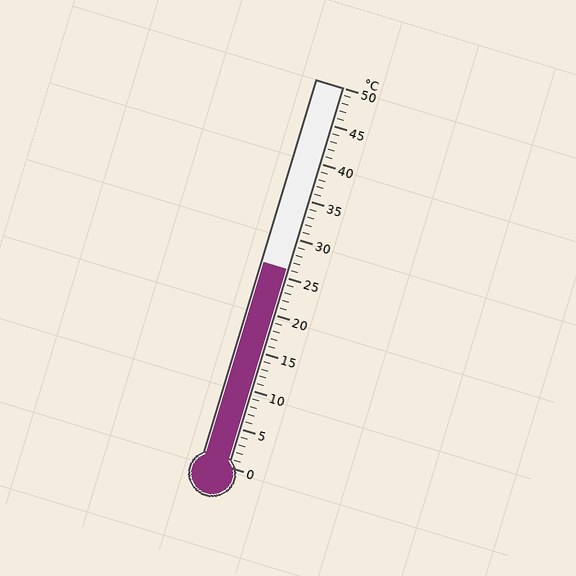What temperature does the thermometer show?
The thermometer shows approximately 26°C.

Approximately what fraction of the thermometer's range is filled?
The thermometer is filled to approximately 50% of its range.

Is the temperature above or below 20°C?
The temperature is above 20°C.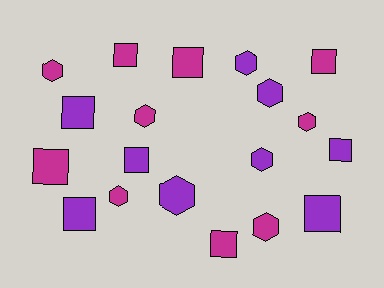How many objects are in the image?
There are 19 objects.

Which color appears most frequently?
Magenta, with 10 objects.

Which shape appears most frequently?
Square, with 10 objects.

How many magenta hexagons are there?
There are 5 magenta hexagons.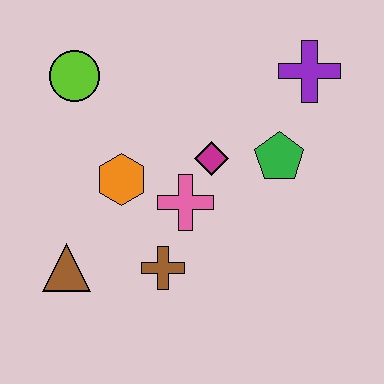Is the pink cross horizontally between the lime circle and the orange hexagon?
No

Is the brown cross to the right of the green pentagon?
No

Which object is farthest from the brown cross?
The purple cross is farthest from the brown cross.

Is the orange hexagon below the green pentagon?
Yes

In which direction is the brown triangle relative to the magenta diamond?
The brown triangle is to the left of the magenta diamond.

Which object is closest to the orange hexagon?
The pink cross is closest to the orange hexagon.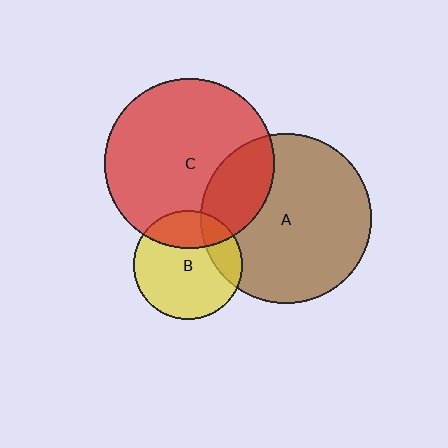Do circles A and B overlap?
Yes.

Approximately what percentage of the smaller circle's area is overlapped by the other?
Approximately 20%.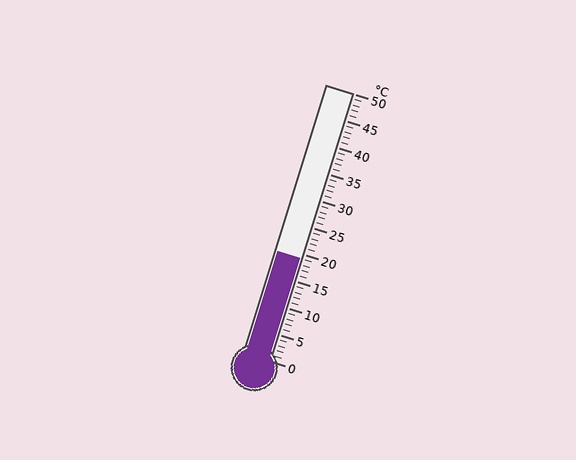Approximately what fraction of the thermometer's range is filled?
The thermometer is filled to approximately 40% of its range.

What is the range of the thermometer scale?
The thermometer scale ranges from 0°C to 50°C.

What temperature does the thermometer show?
The thermometer shows approximately 19°C.